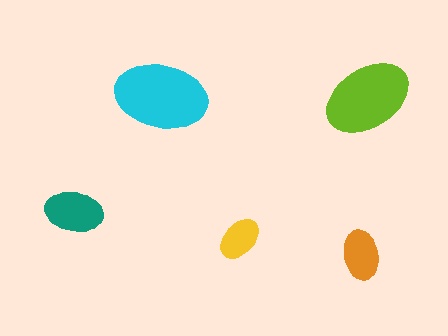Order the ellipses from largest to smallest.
the cyan one, the lime one, the teal one, the orange one, the yellow one.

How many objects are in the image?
There are 5 objects in the image.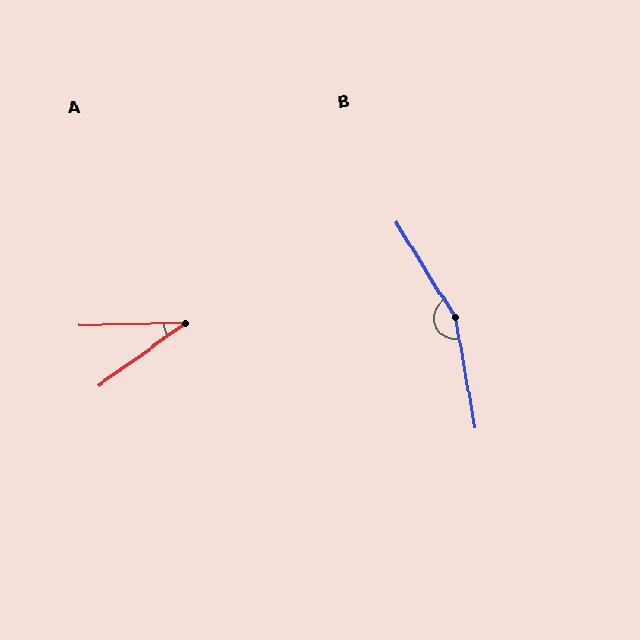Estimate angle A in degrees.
Approximately 35 degrees.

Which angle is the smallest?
A, at approximately 35 degrees.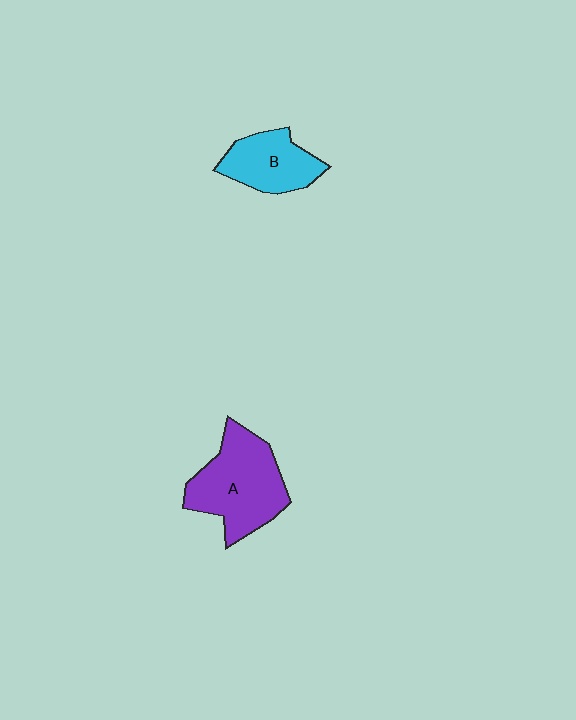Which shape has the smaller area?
Shape B (cyan).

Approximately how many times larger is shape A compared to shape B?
Approximately 1.6 times.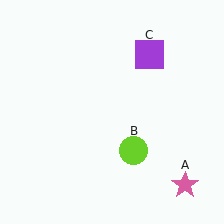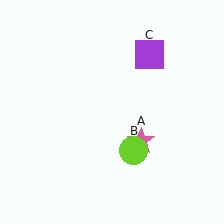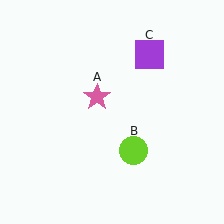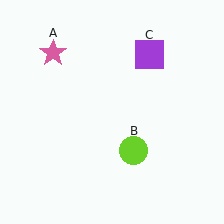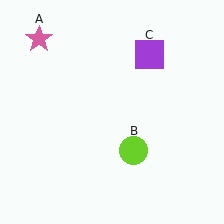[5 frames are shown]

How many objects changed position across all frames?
1 object changed position: pink star (object A).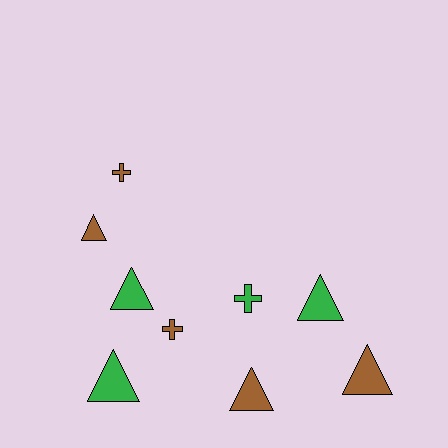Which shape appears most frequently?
Triangle, with 6 objects.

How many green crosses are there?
There is 1 green cross.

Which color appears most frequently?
Brown, with 5 objects.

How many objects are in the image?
There are 9 objects.